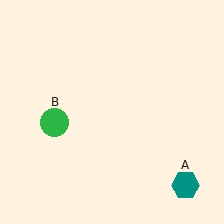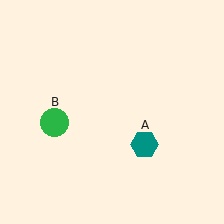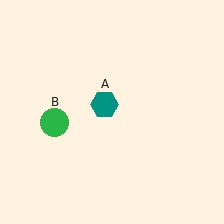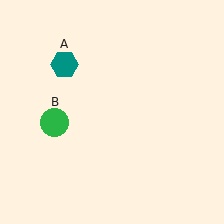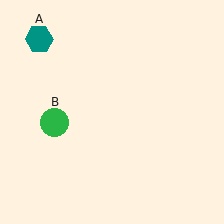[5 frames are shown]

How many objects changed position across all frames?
1 object changed position: teal hexagon (object A).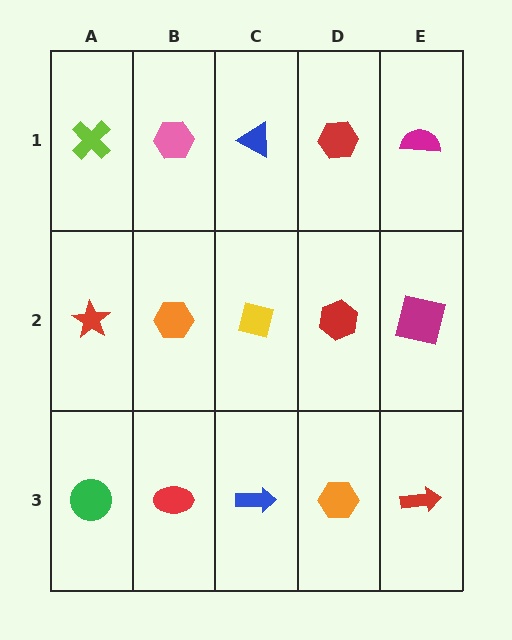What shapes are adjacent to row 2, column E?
A magenta semicircle (row 1, column E), a red arrow (row 3, column E), a red hexagon (row 2, column D).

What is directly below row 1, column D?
A red hexagon.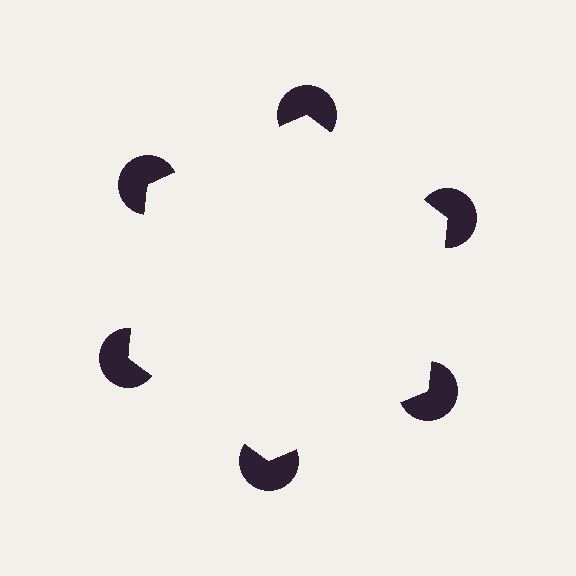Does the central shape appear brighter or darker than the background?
It typically appears slightly brighter than the background, even though no actual brightness change is drawn.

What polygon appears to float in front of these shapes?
An illusory hexagon — its edges are inferred from the aligned wedge cuts in the pac-man discs, not physically drawn.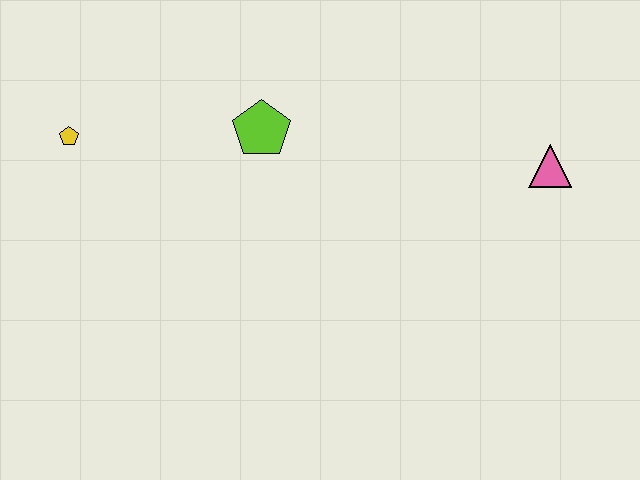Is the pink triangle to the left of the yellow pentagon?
No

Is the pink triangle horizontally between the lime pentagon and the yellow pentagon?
No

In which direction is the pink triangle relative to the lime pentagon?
The pink triangle is to the right of the lime pentagon.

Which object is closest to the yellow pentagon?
The lime pentagon is closest to the yellow pentagon.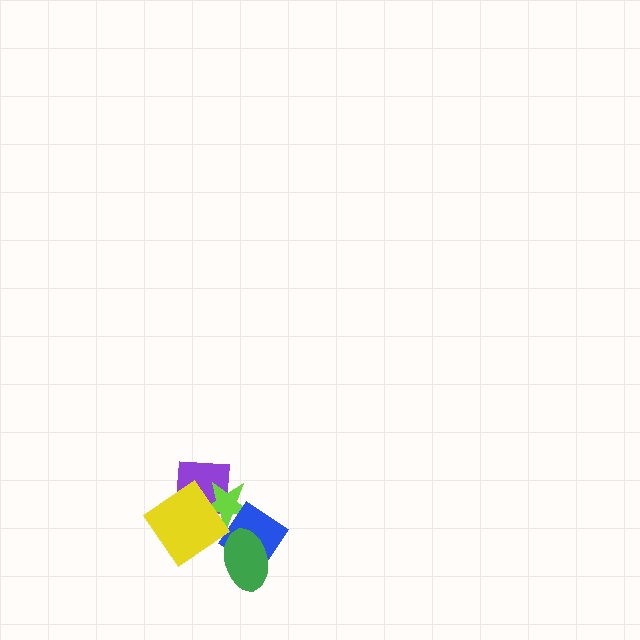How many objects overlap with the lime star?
3 objects overlap with the lime star.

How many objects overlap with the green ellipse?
1 object overlaps with the green ellipse.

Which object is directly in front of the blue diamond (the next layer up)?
The yellow diamond is directly in front of the blue diamond.